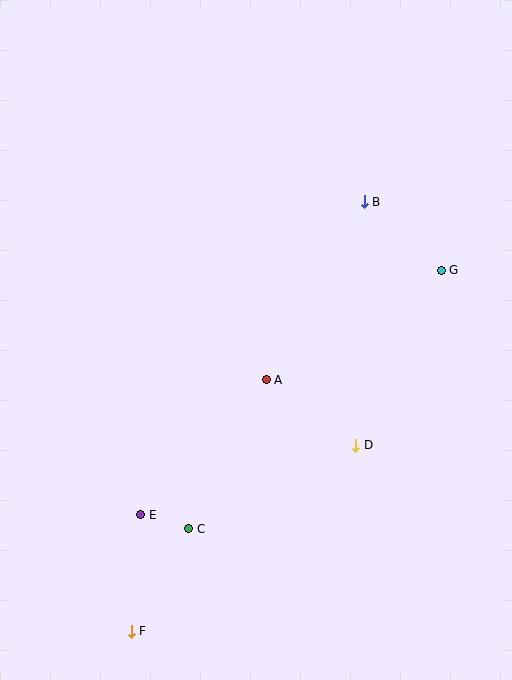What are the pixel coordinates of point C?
Point C is at (189, 529).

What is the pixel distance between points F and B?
The distance between F and B is 489 pixels.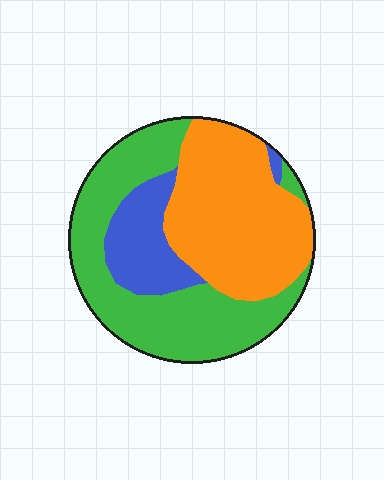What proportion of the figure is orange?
Orange covers 40% of the figure.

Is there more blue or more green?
Green.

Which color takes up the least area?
Blue, at roughly 15%.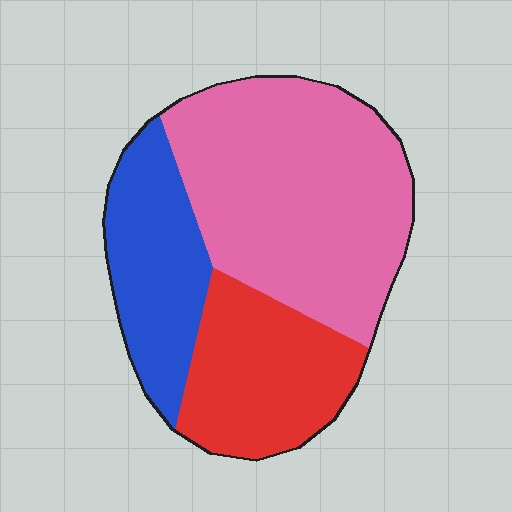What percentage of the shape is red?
Red covers about 25% of the shape.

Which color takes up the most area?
Pink, at roughly 50%.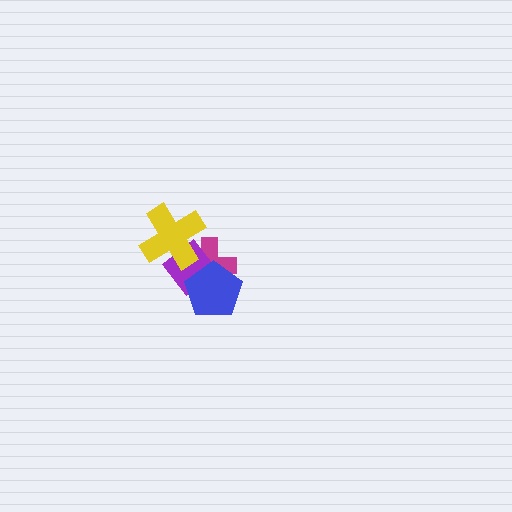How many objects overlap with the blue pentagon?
2 objects overlap with the blue pentagon.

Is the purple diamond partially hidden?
Yes, it is partially covered by another shape.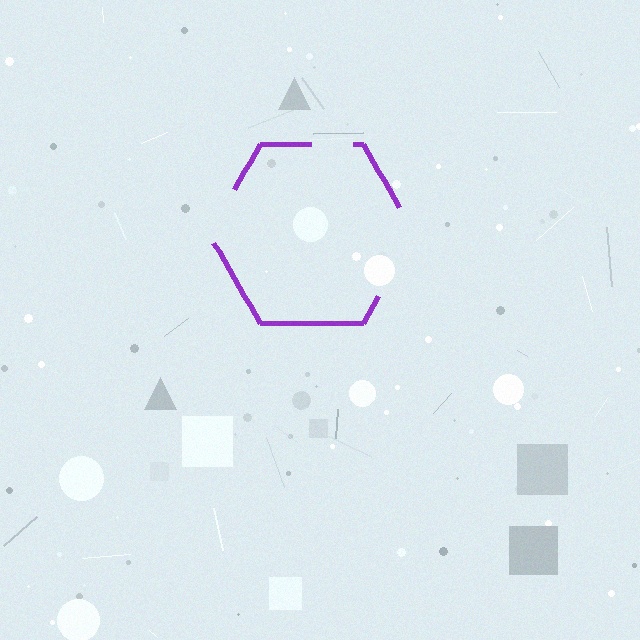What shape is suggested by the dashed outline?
The dashed outline suggests a hexagon.